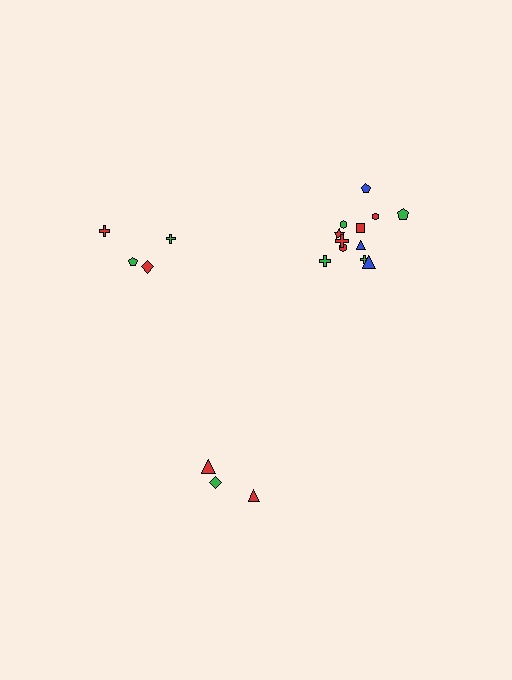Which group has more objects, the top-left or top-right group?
The top-right group.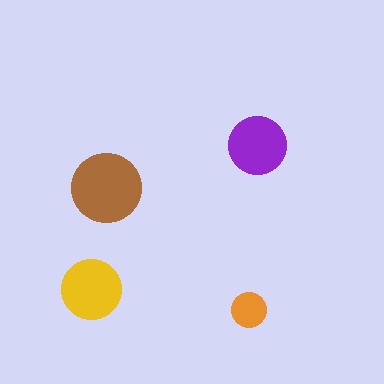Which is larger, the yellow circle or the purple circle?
The yellow one.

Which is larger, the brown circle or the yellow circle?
The brown one.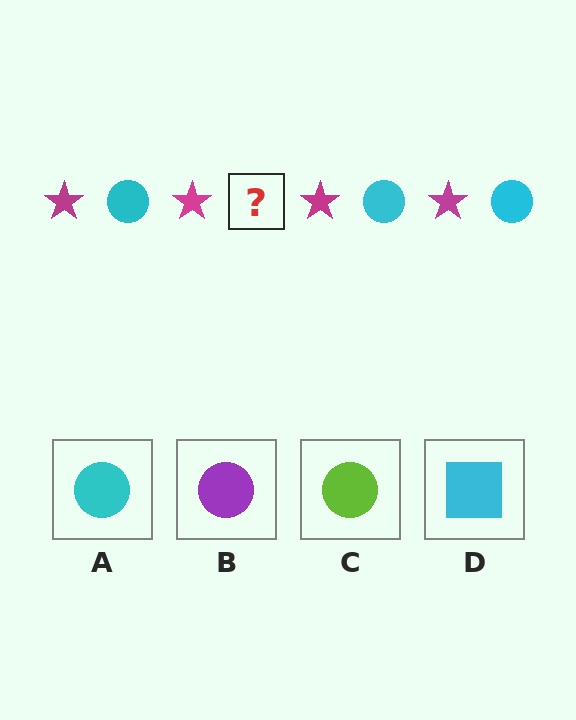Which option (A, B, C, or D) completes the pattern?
A.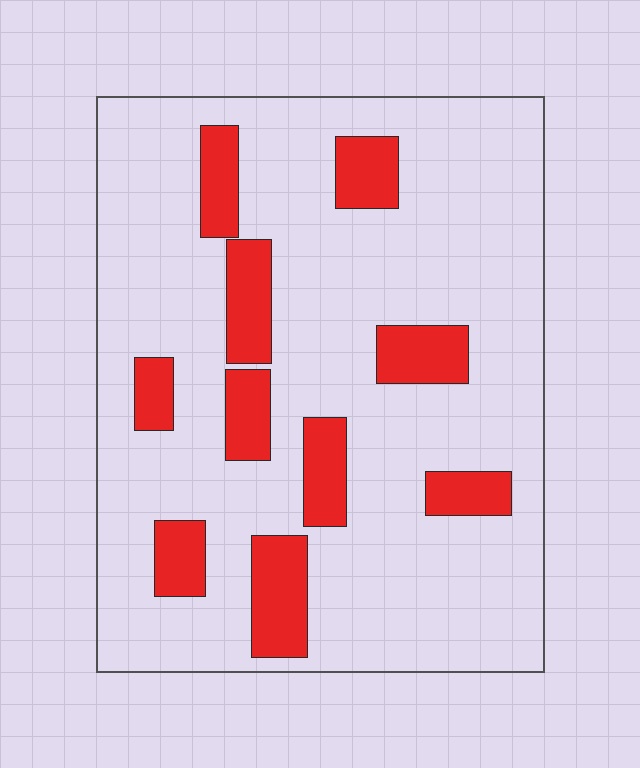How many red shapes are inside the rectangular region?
10.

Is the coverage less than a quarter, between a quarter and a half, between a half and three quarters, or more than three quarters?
Less than a quarter.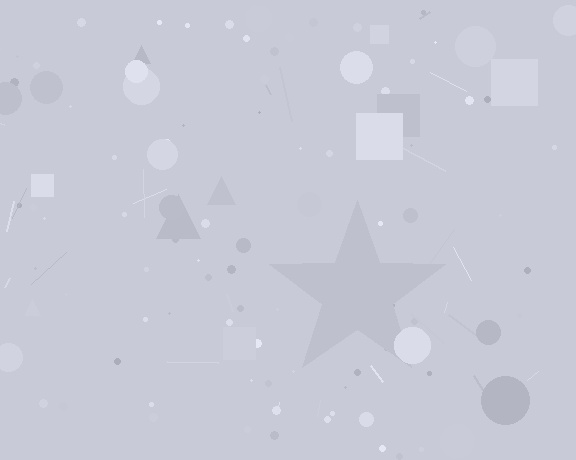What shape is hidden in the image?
A star is hidden in the image.